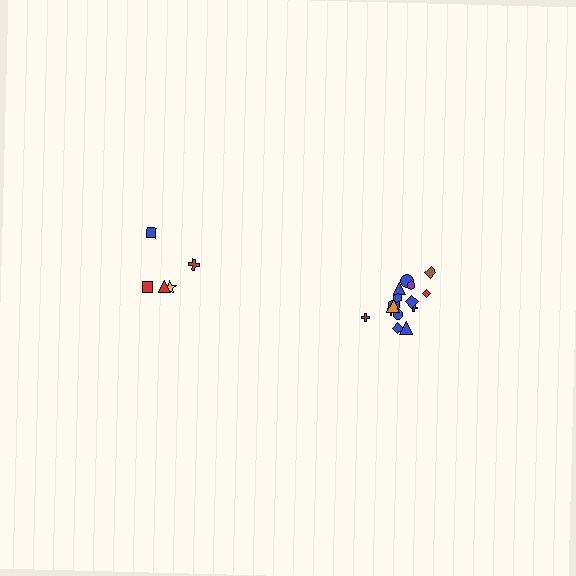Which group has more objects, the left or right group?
The right group.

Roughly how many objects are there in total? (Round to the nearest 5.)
Roughly 20 objects in total.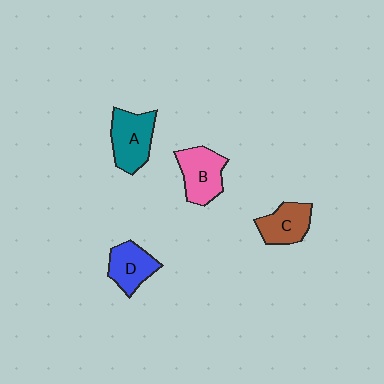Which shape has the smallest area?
Shape D (blue).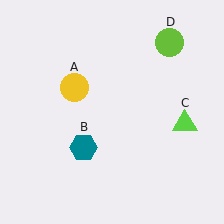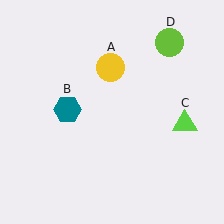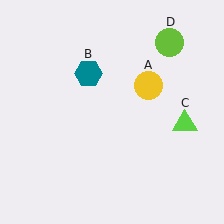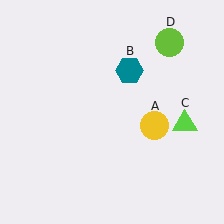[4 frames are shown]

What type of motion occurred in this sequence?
The yellow circle (object A), teal hexagon (object B) rotated clockwise around the center of the scene.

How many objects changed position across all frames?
2 objects changed position: yellow circle (object A), teal hexagon (object B).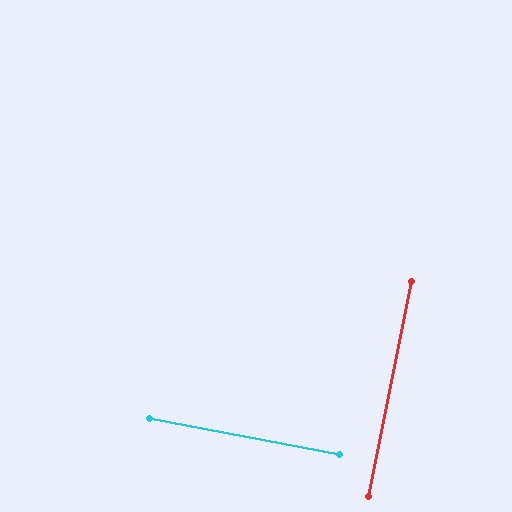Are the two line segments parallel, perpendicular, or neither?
Perpendicular — they meet at approximately 90°.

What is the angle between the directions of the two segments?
Approximately 90 degrees.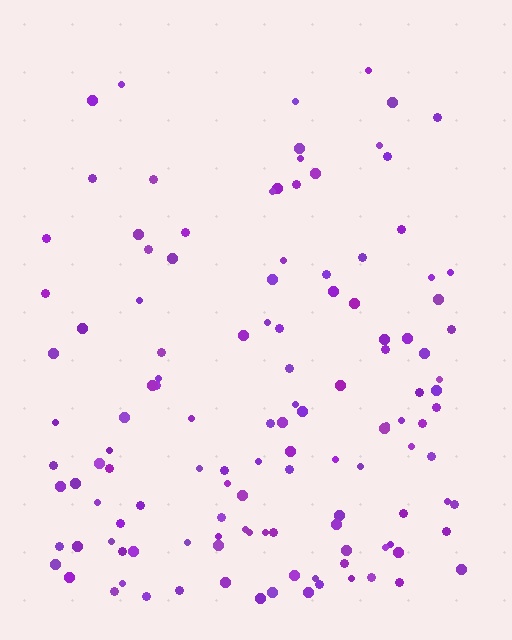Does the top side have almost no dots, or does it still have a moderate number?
Still a moderate number, just noticeably fewer than the bottom.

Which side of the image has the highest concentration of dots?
The bottom.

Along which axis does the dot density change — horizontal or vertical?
Vertical.